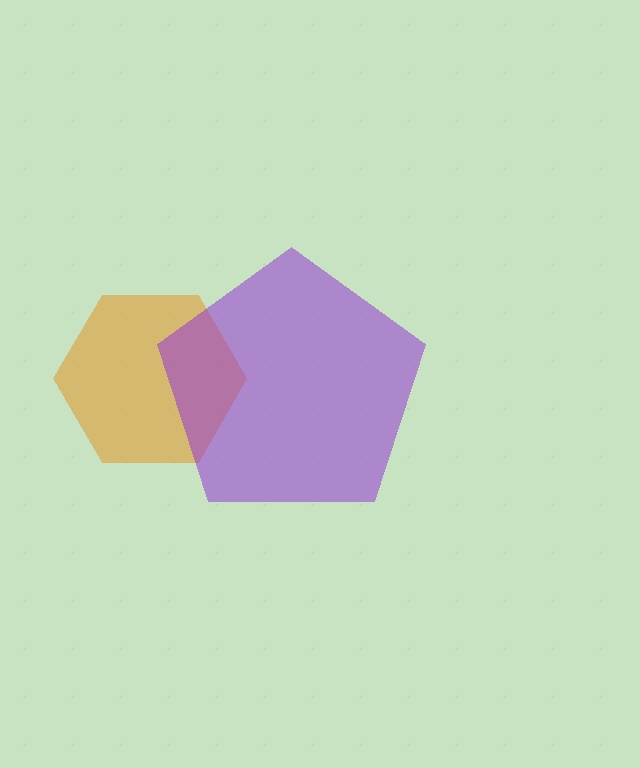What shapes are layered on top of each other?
The layered shapes are: an orange hexagon, a purple pentagon.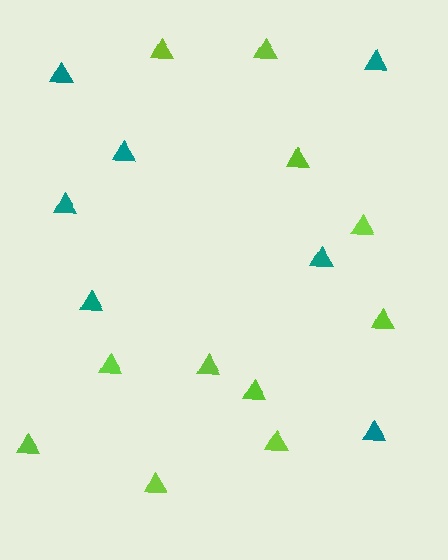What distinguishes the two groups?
There are 2 groups: one group of teal triangles (7) and one group of lime triangles (11).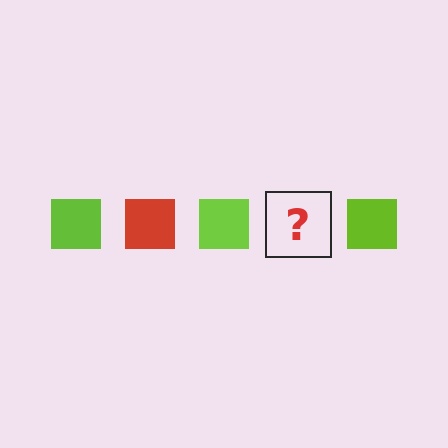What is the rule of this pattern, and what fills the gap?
The rule is that the pattern cycles through lime, red squares. The gap should be filled with a red square.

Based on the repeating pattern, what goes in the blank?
The blank should be a red square.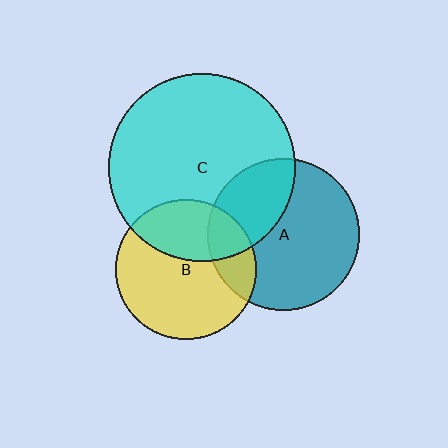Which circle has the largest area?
Circle C (cyan).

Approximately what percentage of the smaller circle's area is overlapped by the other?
Approximately 30%.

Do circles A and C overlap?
Yes.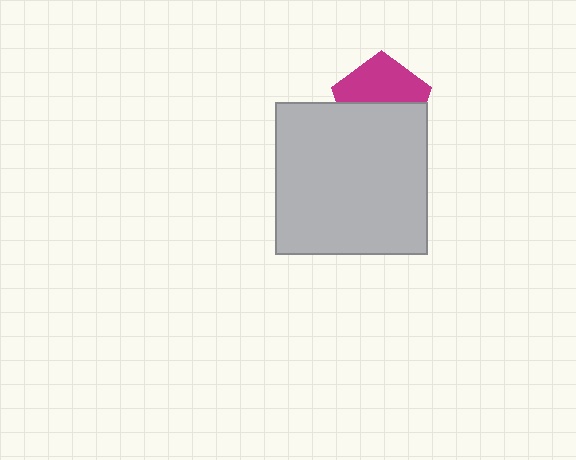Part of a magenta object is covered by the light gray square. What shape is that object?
It is a pentagon.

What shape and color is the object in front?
The object in front is a light gray square.